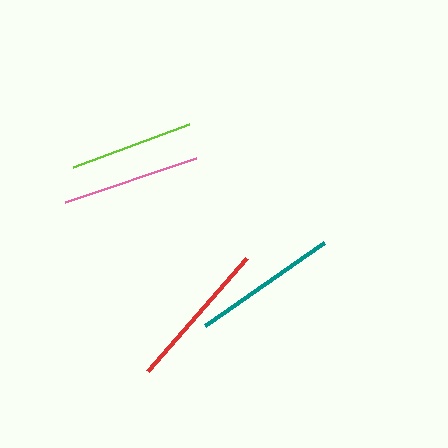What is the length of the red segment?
The red segment is approximately 150 pixels long.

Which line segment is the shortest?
The lime line is the shortest at approximately 124 pixels.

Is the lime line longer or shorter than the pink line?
The pink line is longer than the lime line.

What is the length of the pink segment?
The pink segment is approximately 139 pixels long.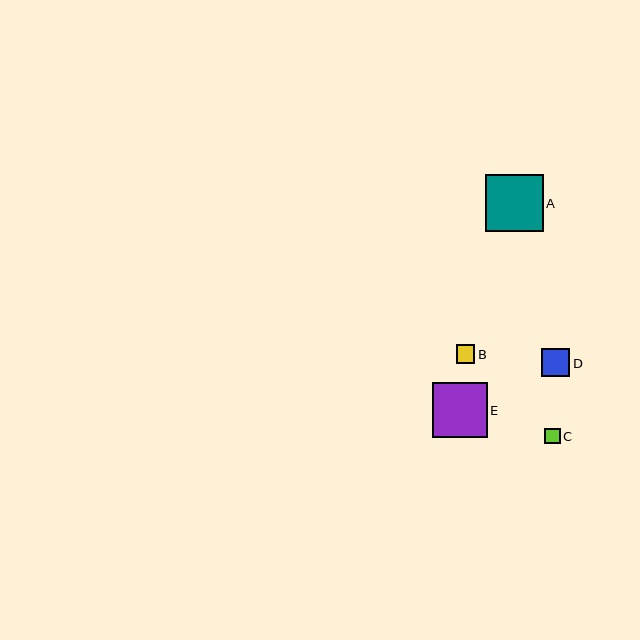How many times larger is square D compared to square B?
Square D is approximately 1.5 times the size of square B.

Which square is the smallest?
Square C is the smallest with a size of approximately 16 pixels.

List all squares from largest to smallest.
From largest to smallest: A, E, D, B, C.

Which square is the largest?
Square A is the largest with a size of approximately 57 pixels.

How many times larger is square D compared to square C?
Square D is approximately 1.8 times the size of square C.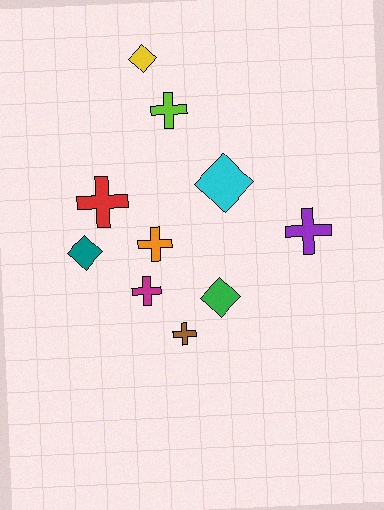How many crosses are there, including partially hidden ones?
There are 6 crosses.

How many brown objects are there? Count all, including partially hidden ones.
There is 1 brown object.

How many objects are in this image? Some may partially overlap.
There are 10 objects.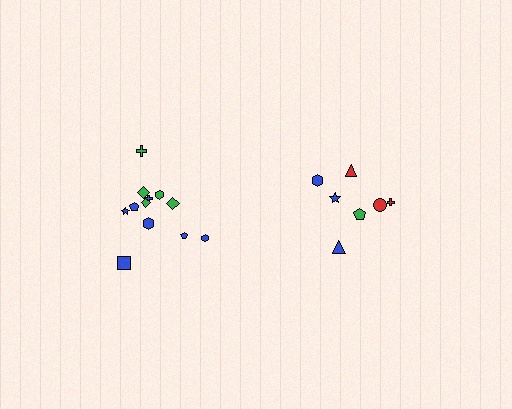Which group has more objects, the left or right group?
The left group.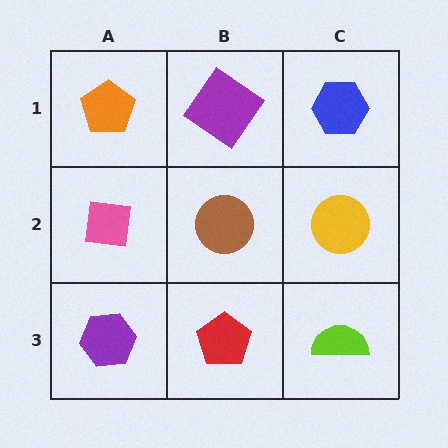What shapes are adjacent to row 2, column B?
A purple diamond (row 1, column B), a red pentagon (row 3, column B), a pink square (row 2, column A), a yellow circle (row 2, column C).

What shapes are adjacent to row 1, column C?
A yellow circle (row 2, column C), a purple diamond (row 1, column B).